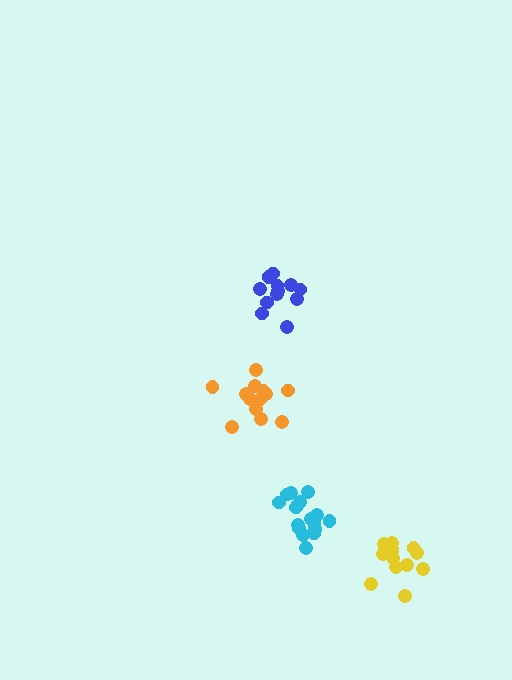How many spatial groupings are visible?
There are 4 spatial groupings.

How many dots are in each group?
Group 1: 17 dots, Group 2: 13 dots, Group 3: 12 dots, Group 4: 13 dots (55 total).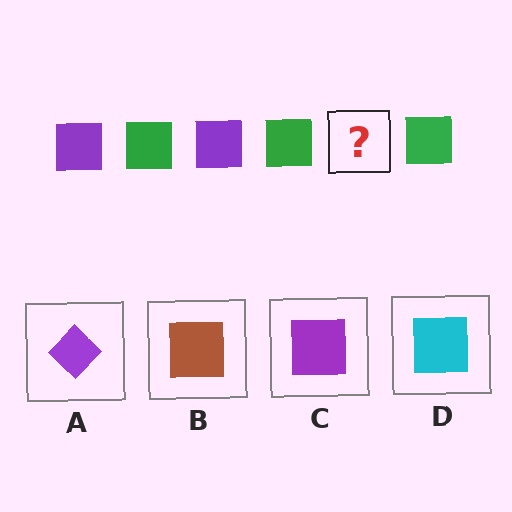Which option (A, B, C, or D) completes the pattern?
C.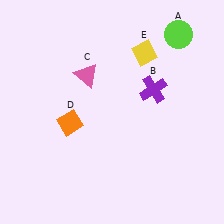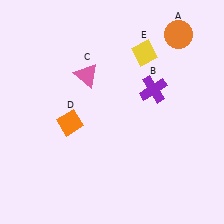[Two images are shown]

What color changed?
The circle (A) changed from lime in Image 1 to orange in Image 2.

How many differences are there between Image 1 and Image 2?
There is 1 difference between the two images.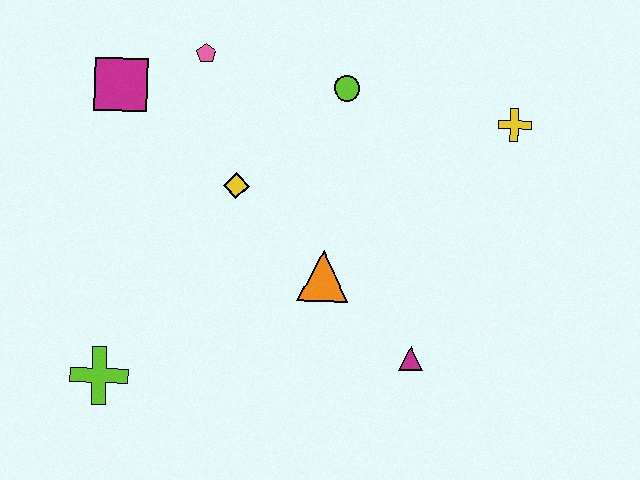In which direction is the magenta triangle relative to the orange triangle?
The magenta triangle is to the right of the orange triangle.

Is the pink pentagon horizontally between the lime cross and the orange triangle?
Yes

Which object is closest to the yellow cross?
The lime circle is closest to the yellow cross.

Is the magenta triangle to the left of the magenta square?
No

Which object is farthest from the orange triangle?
The magenta square is farthest from the orange triangle.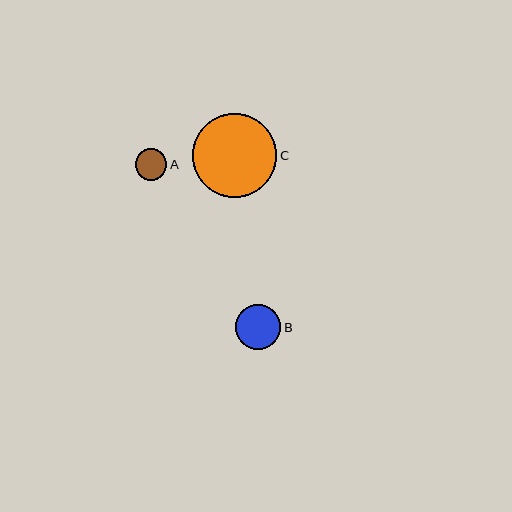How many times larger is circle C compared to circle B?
Circle C is approximately 1.9 times the size of circle B.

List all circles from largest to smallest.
From largest to smallest: C, B, A.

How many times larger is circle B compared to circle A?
Circle B is approximately 1.4 times the size of circle A.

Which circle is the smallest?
Circle A is the smallest with a size of approximately 31 pixels.